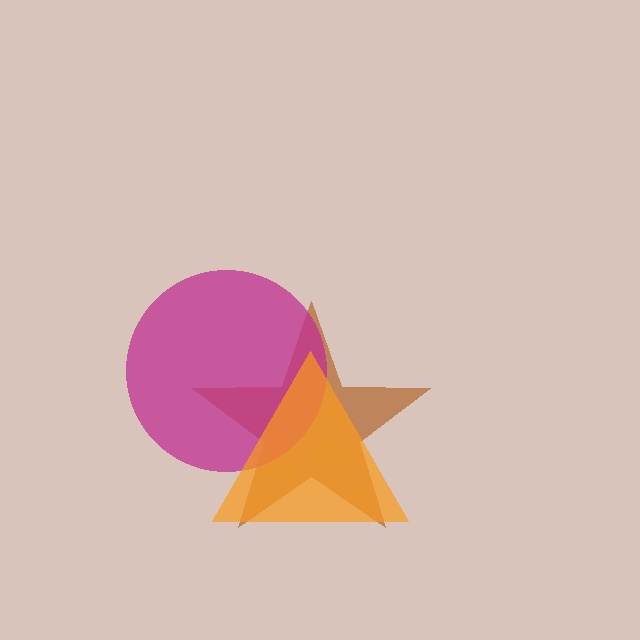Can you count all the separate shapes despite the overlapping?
Yes, there are 3 separate shapes.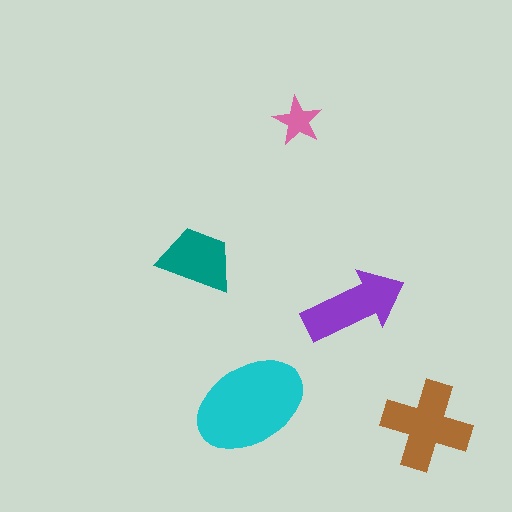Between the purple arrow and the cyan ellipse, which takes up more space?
The cyan ellipse.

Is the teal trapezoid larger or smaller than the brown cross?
Smaller.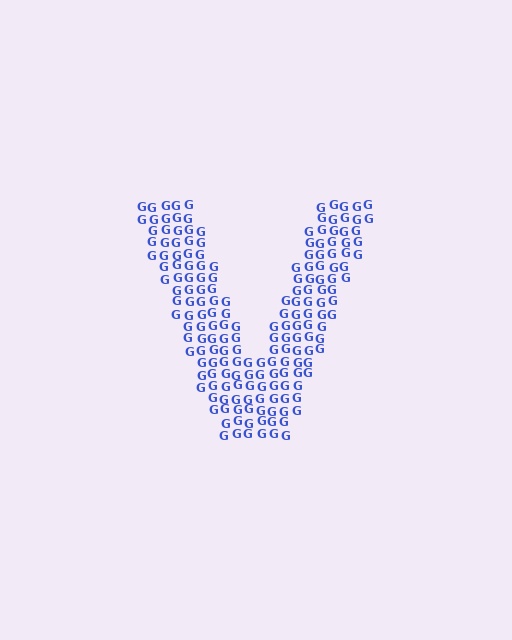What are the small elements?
The small elements are letter G's.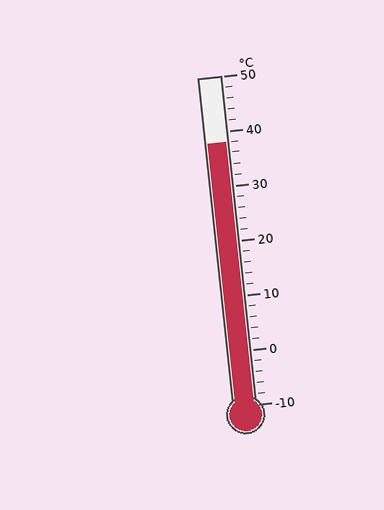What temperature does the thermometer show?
The thermometer shows approximately 38°C.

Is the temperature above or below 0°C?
The temperature is above 0°C.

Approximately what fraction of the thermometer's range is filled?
The thermometer is filled to approximately 80% of its range.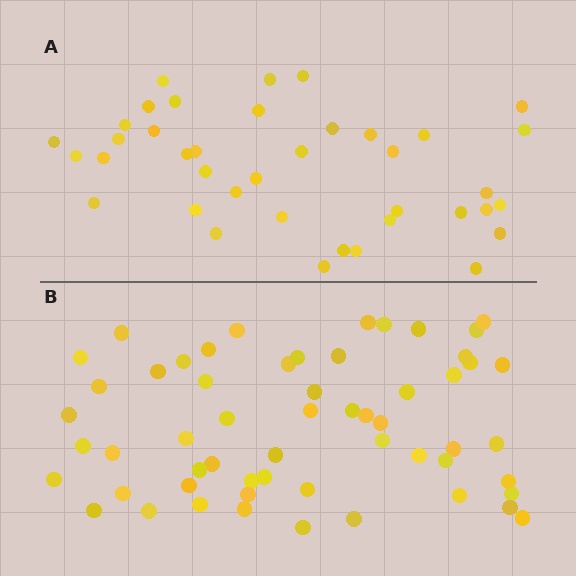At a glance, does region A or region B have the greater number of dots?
Region B (the bottom region) has more dots.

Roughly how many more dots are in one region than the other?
Region B has approximately 20 more dots than region A.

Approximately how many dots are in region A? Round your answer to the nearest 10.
About 40 dots. (The exact count is 39, which rounds to 40.)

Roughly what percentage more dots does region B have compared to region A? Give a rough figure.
About 45% more.